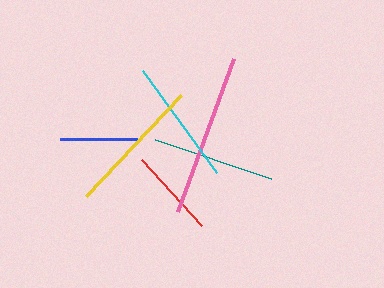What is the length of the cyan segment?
The cyan segment is approximately 126 pixels long.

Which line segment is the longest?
The pink line is the longest at approximately 163 pixels.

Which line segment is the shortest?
The blue line is the shortest at approximately 78 pixels.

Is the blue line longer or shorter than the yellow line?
The yellow line is longer than the blue line.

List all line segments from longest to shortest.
From longest to shortest: pink, yellow, cyan, teal, red, blue.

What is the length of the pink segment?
The pink segment is approximately 163 pixels long.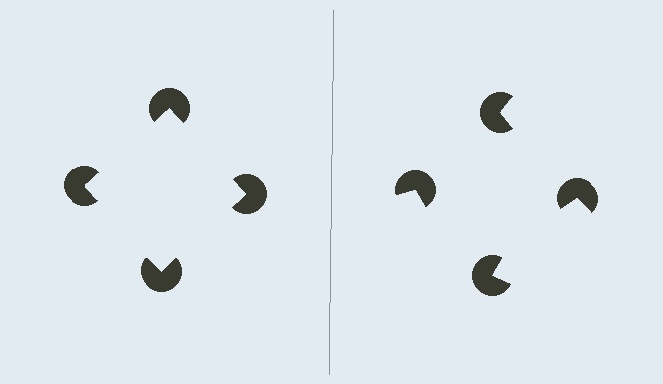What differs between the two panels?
The pac-man discs are positioned identically on both sides; only the wedge orientations differ. On the left they align to a square; on the right they are misaligned.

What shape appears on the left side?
An illusory square.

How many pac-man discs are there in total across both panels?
8 — 4 on each side.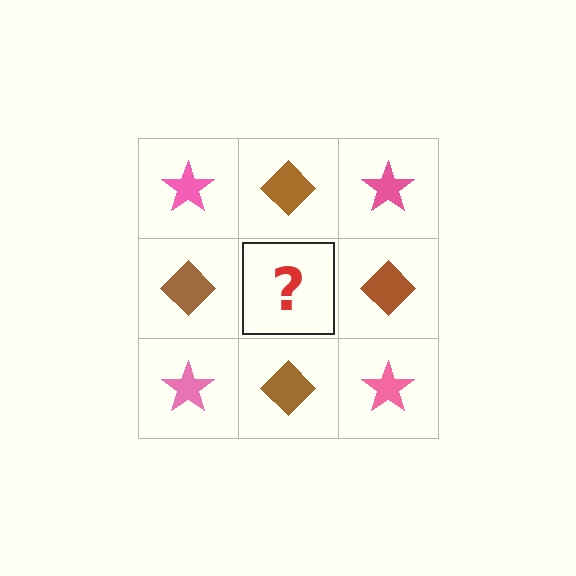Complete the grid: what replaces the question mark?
The question mark should be replaced with a pink star.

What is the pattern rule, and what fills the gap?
The rule is that it alternates pink star and brown diamond in a checkerboard pattern. The gap should be filled with a pink star.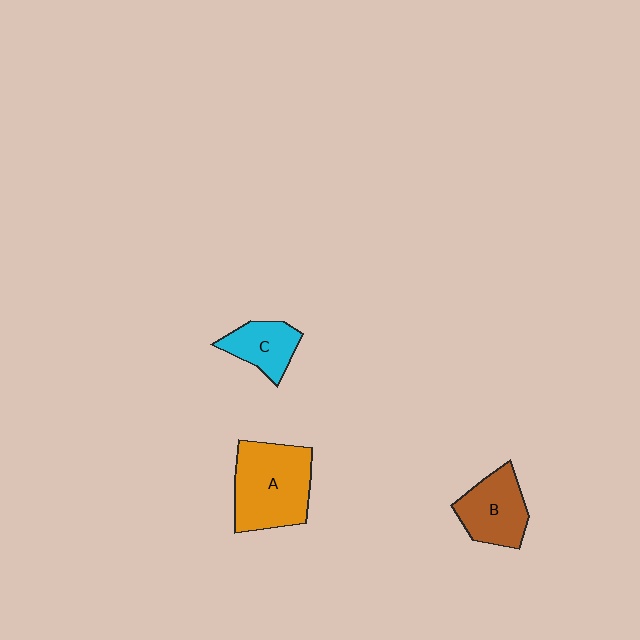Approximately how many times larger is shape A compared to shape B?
Approximately 1.5 times.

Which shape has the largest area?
Shape A (orange).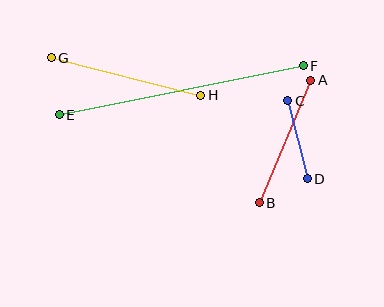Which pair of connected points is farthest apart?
Points E and F are farthest apart.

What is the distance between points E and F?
The distance is approximately 249 pixels.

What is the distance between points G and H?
The distance is approximately 154 pixels.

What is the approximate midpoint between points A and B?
The midpoint is at approximately (285, 141) pixels.